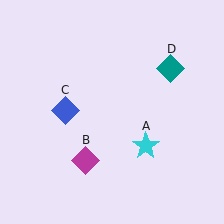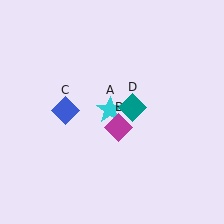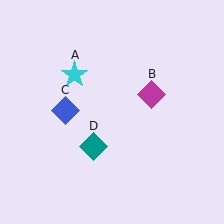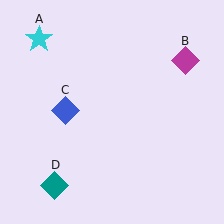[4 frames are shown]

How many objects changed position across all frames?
3 objects changed position: cyan star (object A), magenta diamond (object B), teal diamond (object D).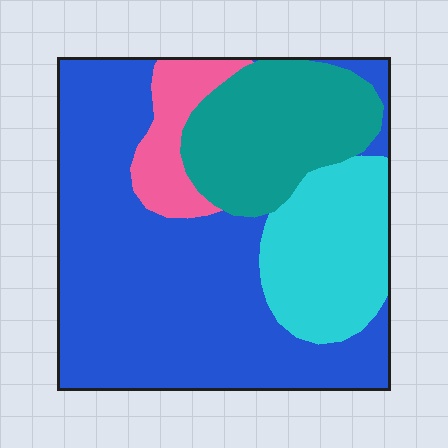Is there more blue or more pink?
Blue.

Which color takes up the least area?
Pink, at roughly 10%.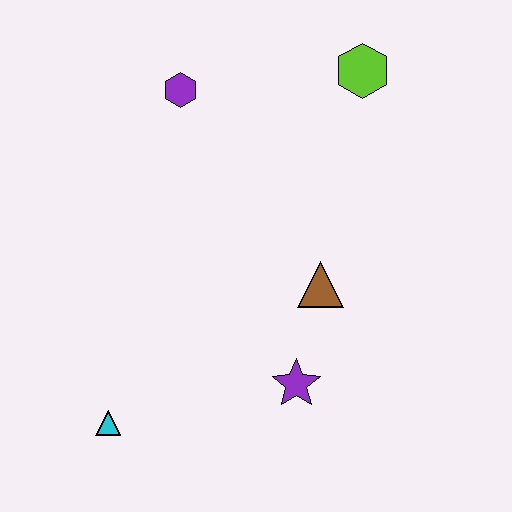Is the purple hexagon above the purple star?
Yes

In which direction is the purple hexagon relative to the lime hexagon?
The purple hexagon is to the left of the lime hexagon.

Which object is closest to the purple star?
The brown triangle is closest to the purple star.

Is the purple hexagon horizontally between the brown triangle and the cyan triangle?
Yes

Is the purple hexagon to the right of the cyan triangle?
Yes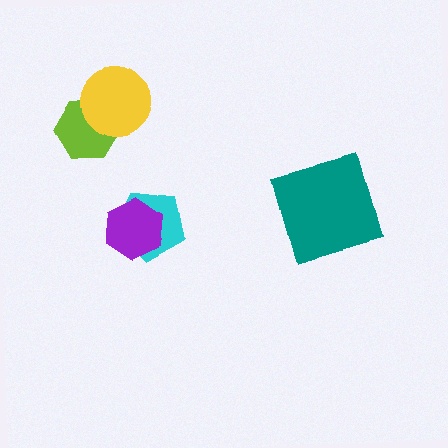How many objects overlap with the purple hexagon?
1 object overlaps with the purple hexagon.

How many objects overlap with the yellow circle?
1 object overlaps with the yellow circle.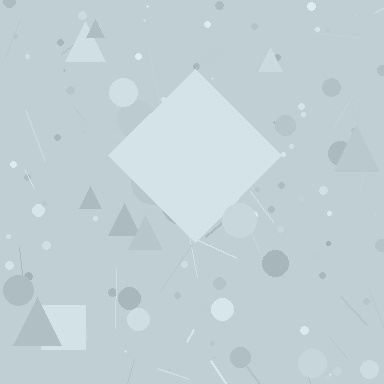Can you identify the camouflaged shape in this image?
The camouflaged shape is a diamond.